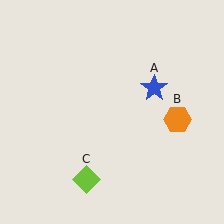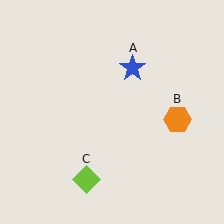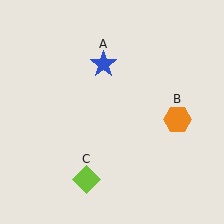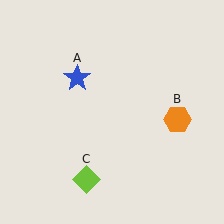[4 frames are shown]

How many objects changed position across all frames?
1 object changed position: blue star (object A).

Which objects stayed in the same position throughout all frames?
Orange hexagon (object B) and lime diamond (object C) remained stationary.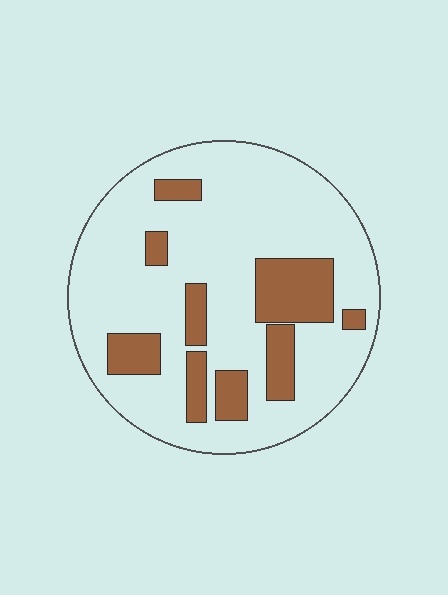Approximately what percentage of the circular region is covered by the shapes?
Approximately 20%.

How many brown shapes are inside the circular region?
9.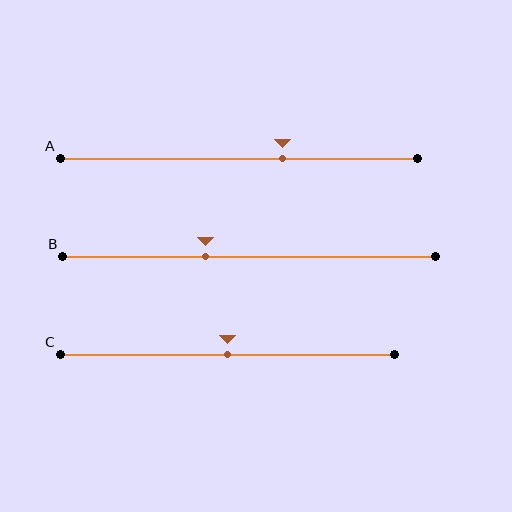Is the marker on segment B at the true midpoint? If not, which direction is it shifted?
No, the marker on segment B is shifted to the left by about 12% of the segment length.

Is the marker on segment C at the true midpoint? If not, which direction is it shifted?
Yes, the marker on segment C is at the true midpoint.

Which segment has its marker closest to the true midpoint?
Segment C has its marker closest to the true midpoint.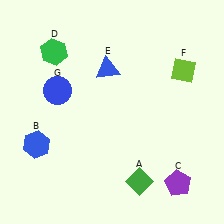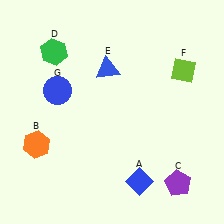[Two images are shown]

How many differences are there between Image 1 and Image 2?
There are 2 differences between the two images.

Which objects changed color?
A changed from green to blue. B changed from blue to orange.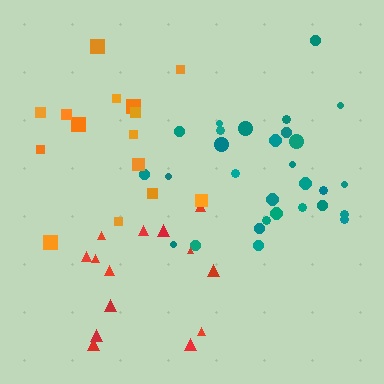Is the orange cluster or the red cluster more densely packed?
Orange.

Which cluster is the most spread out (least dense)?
Red.